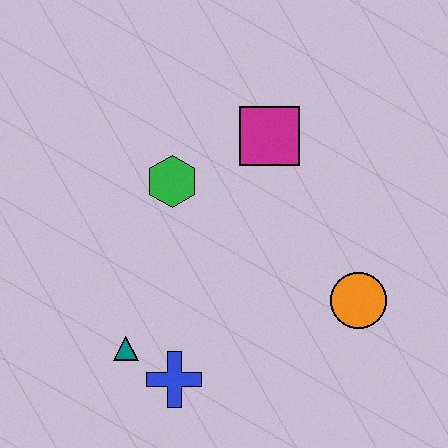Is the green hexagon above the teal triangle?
Yes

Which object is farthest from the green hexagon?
The orange circle is farthest from the green hexagon.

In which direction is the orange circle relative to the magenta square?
The orange circle is below the magenta square.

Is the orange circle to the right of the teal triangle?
Yes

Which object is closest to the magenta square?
The green hexagon is closest to the magenta square.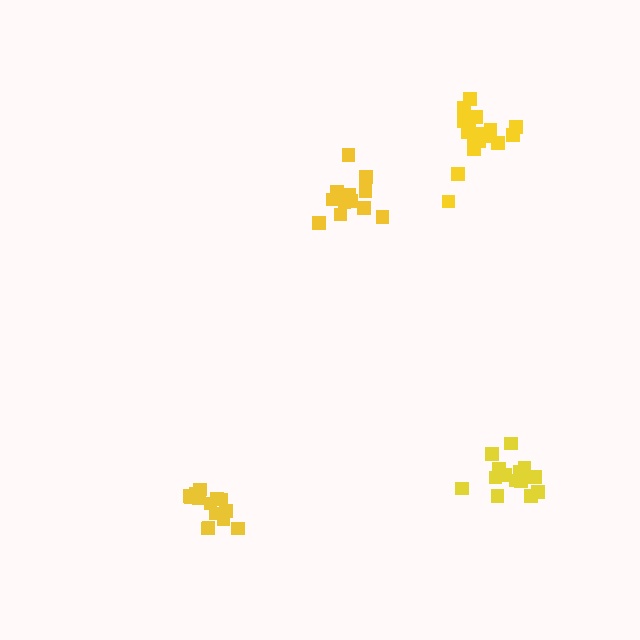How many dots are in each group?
Group 1: 15 dots, Group 2: 13 dots, Group 3: 14 dots, Group 4: 18 dots (60 total).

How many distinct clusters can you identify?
There are 4 distinct clusters.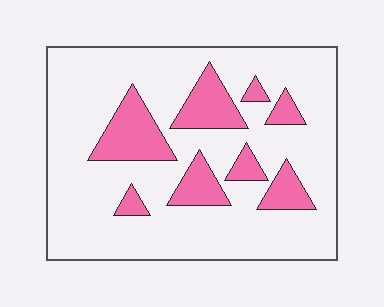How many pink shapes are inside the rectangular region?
8.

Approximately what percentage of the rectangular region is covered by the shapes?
Approximately 20%.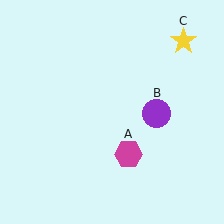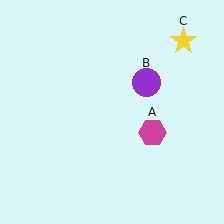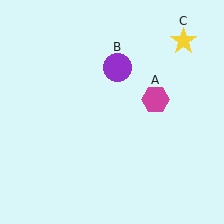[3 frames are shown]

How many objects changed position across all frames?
2 objects changed position: magenta hexagon (object A), purple circle (object B).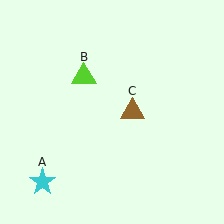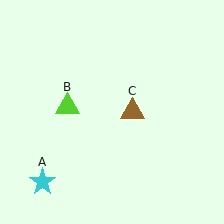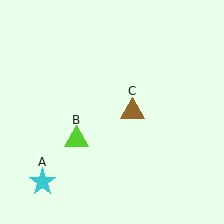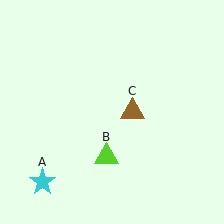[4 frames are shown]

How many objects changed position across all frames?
1 object changed position: lime triangle (object B).